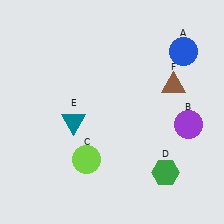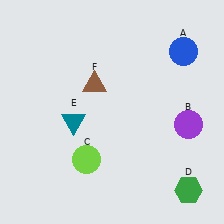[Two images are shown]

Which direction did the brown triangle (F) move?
The brown triangle (F) moved left.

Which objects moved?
The objects that moved are: the green hexagon (D), the brown triangle (F).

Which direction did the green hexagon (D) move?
The green hexagon (D) moved right.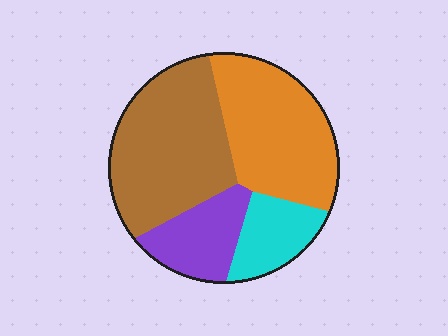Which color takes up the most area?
Brown, at roughly 40%.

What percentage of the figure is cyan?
Cyan takes up about one eighth (1/8) of the figure.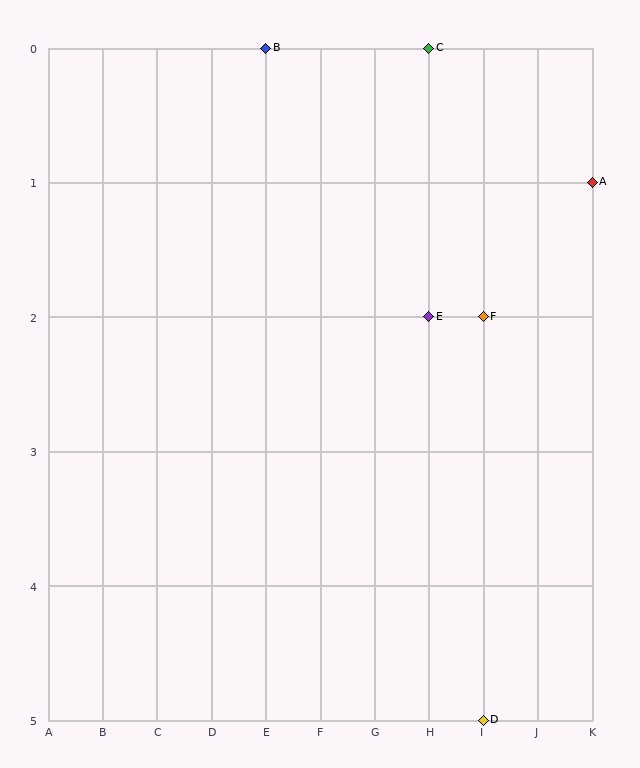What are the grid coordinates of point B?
Point B is at grid coordinates (E, 0).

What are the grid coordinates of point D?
Point D is at grid coordinates (I, 5).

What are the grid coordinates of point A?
Point A is at grid coordinates (K, 1).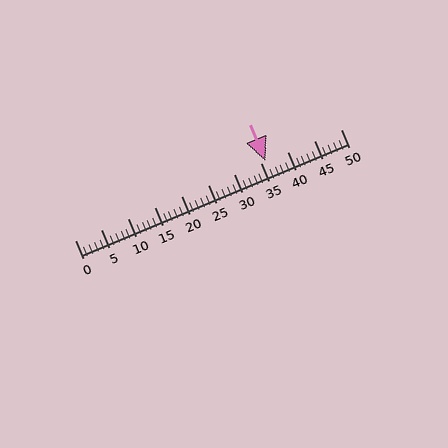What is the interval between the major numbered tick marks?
The major tick marks are spaced 5 units apart.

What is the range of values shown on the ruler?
The ruler shows values from 0 to 50.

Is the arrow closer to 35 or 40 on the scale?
The arrow is closer to 35.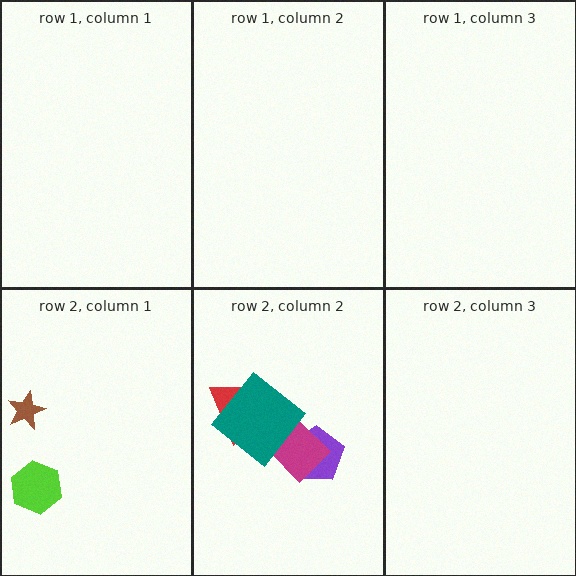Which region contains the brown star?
The row 2, column 1 region.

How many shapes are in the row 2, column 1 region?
2.